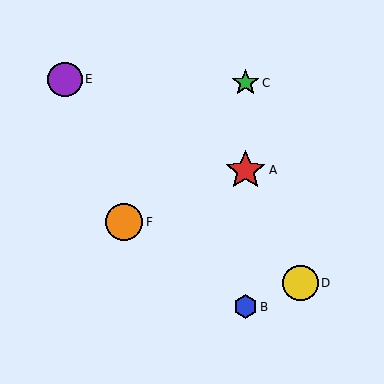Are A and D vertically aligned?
No, A is at x≈246 and D is at x≈300.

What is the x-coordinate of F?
Object F is at x≈124.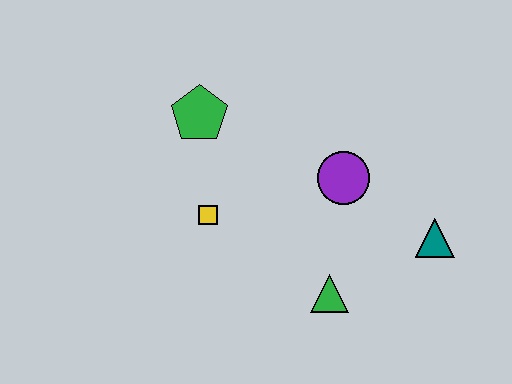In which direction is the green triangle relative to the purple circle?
The green triangle is below the purple circle.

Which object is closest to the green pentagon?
The yellow square is closest to the green pentagon.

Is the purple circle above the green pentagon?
No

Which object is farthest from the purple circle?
The green pentagon is farthest from the purple circle.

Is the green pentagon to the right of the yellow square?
No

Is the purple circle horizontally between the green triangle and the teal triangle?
Yes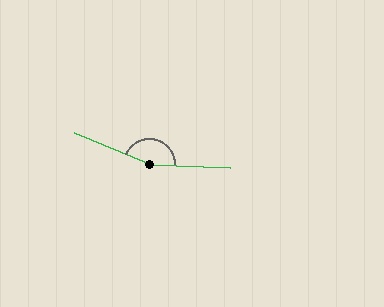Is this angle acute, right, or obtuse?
It is obtuse.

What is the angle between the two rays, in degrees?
Approximately 160 degrees.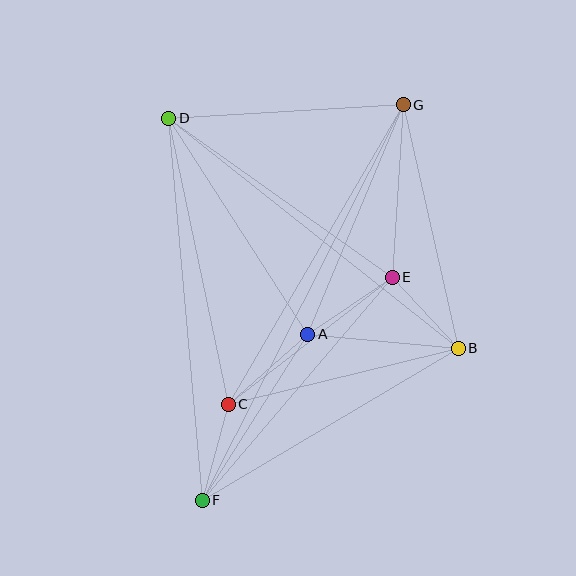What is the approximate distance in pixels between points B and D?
The distance between B and D is approximately 370 pixels.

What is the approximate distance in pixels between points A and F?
The distance between A and F is approximately 197 pixels.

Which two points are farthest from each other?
Points F and G are farthest from each other.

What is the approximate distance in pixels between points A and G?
The distance between A and G is approximately 249 pixels.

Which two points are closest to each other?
Points B and E are closest to each other.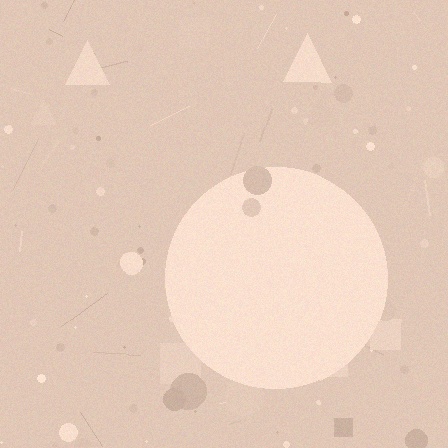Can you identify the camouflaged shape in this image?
The camouflaged shape is a circle.